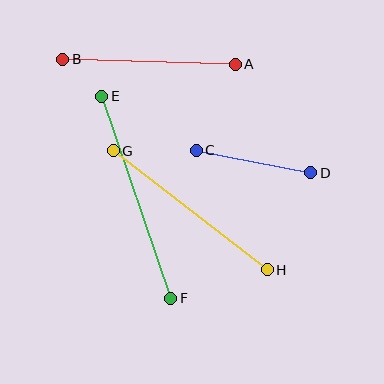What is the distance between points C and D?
The distance is approximately 117 pixels.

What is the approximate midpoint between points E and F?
The midpoint is at approximately (136, 197) pixels.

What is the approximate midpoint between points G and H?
The midpoint is at approximately (190, 210) pixels.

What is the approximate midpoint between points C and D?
The midpoint is at approximately (253, 162) pixels.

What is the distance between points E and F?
The distance is approximately 214 pixels.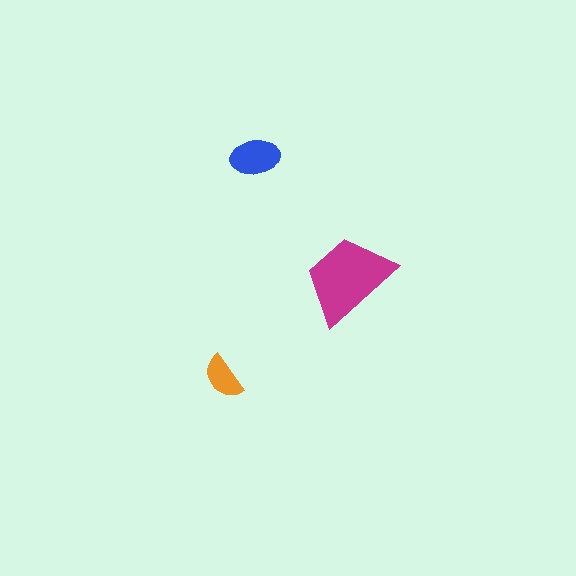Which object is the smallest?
The orange semicircle.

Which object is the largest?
The magenta trapezoid.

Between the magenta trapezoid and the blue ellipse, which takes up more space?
The magenta trapezoid.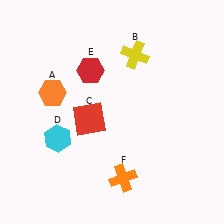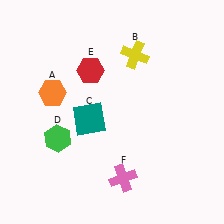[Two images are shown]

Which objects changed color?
C changed from red to teal. D changed from cyan to green. F changed from orange to pink.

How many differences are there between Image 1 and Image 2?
There are 3 differences between the two images.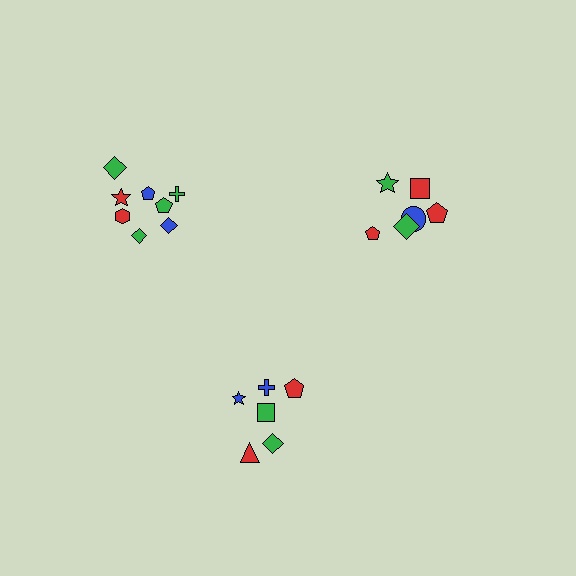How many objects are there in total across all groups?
There are 20 objects.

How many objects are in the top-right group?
There are 6 objects.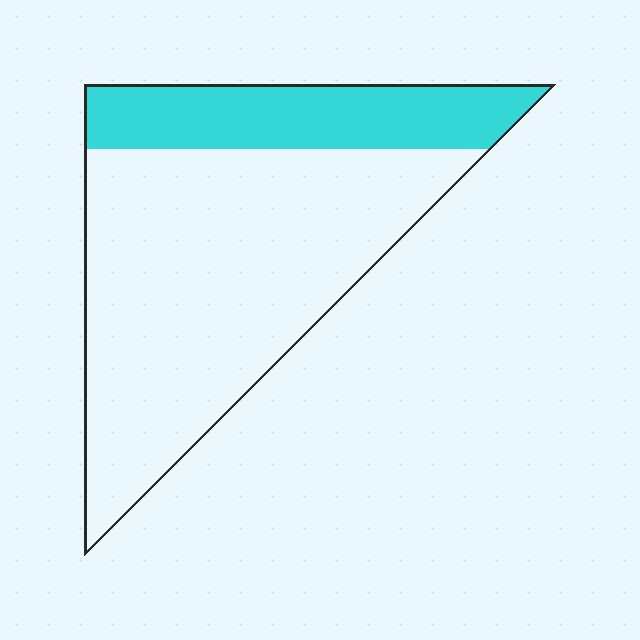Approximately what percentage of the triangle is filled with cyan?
Approximately 25%.